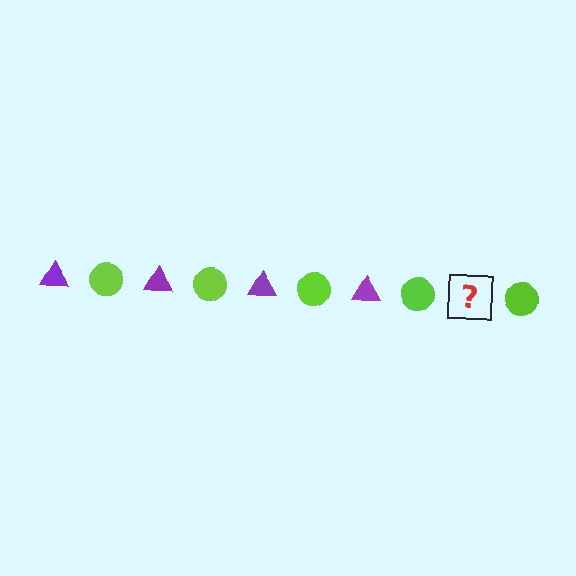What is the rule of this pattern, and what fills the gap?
The rule is that the pattern alternates between purple triangle and lime circle. The gap should be filled with a purple triangle.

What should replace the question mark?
The question mark should be replaced with a purple triangle.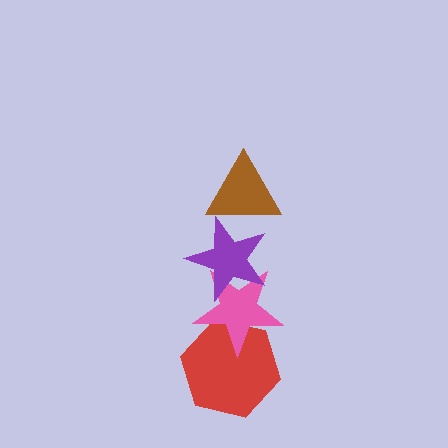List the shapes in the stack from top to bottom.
From top to bottom: the brown triangle, the purple star, the pink star, the red hexagon.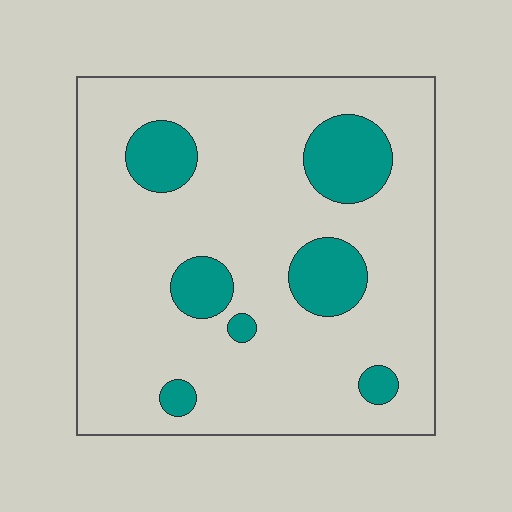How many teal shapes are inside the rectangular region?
7.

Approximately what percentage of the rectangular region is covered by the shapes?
Approximately 15%.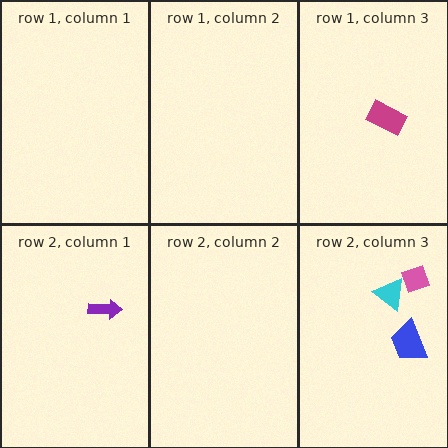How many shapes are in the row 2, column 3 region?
3.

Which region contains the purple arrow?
The row 2, column 1 region.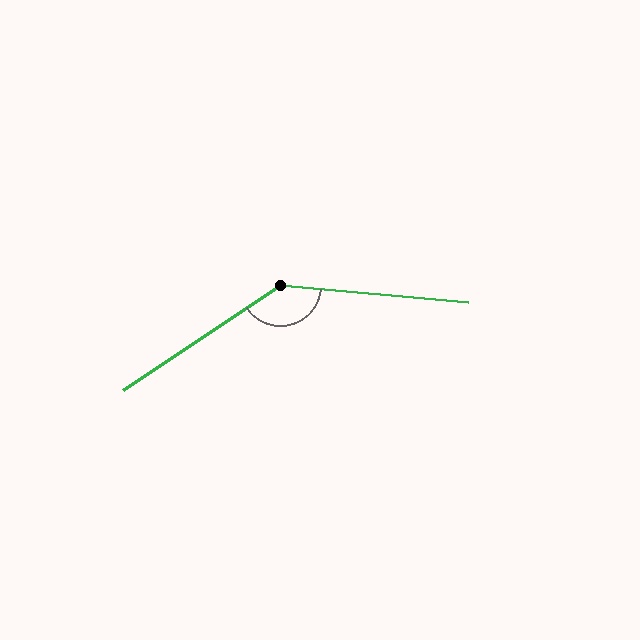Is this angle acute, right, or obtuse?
It is obtuse.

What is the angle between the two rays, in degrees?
Approximately 141 degrees.